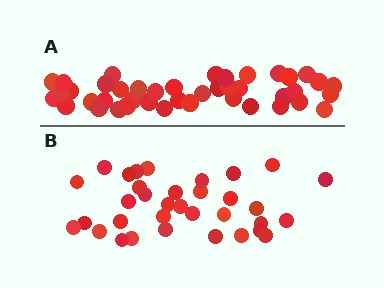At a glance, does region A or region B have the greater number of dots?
Region A (the top region) has more dots.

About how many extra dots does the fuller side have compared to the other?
Region A has roughly 8 or so more dots than region B.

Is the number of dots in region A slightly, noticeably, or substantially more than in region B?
Region A has only slightly more — the two regions are fairly close. The ratio is roughly 1.2 to 1.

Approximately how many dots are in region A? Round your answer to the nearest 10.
About 40 dots. (The exact count is 42, which rounds to 40.)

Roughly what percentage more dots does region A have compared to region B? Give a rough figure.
About 25% more.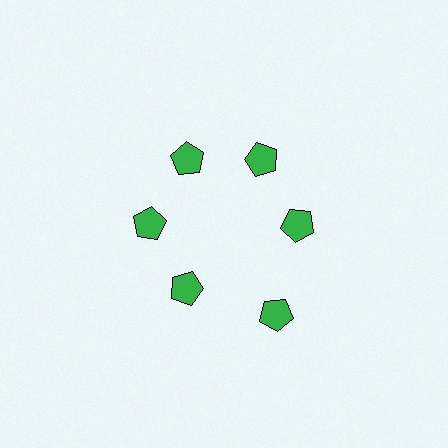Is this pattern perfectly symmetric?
No. The 6 green pentagons are arranged in a ring, but one element near the 5 o'clock position is pushed outward from the center, breaking the 6-fold rotational symmetry.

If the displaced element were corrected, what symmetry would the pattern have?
It would have 6-fold rotational symmetry — the pattern would map onto itself every 60 degrees.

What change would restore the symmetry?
The symmetry would be restored by moving it inward, back onto the ring so that all 6 pentagons sit at equal angles and equal distance from the center.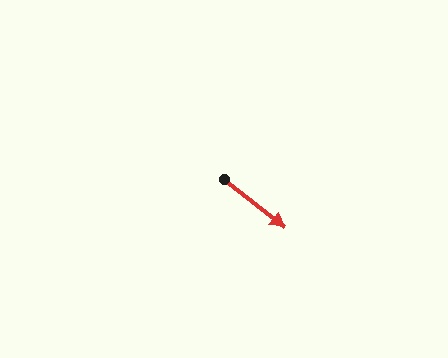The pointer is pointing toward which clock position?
Roughly 4 o'clock.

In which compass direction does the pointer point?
Southeast.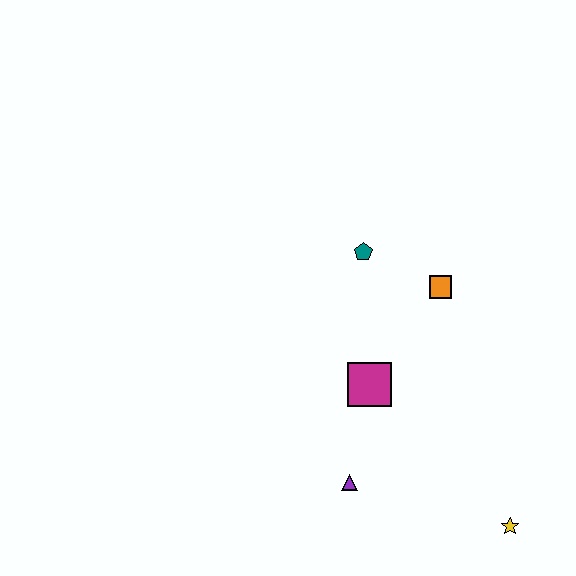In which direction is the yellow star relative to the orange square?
The yellow star is below the orange square.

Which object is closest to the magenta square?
The purple triangle is closest to the magenta square.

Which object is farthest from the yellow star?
The teal pentagon is farthest from the yellow star.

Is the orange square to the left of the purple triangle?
No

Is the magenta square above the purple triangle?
Yes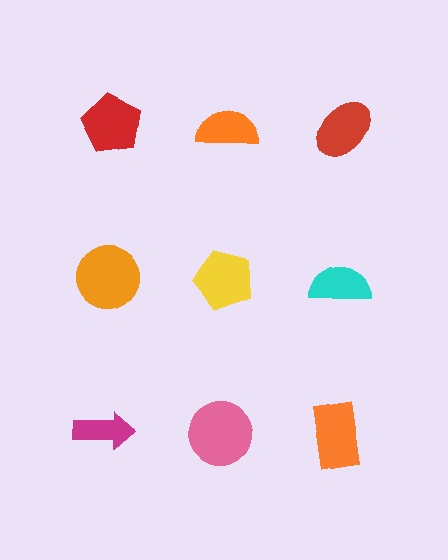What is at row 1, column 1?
A red pentagon.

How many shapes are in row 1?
3 shapes.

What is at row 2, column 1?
An orange circle.